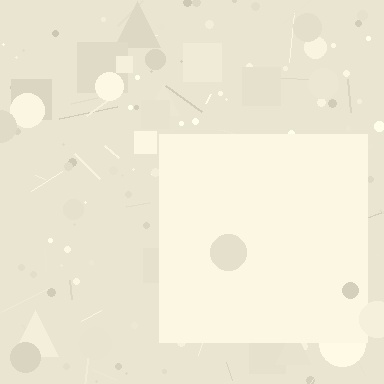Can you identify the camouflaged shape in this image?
The camouflaged shape is a square.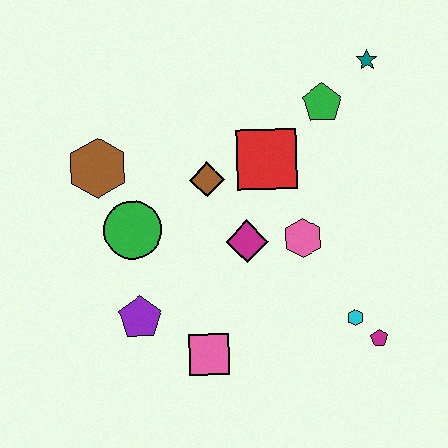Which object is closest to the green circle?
The brown hexagon is closest to the green circle.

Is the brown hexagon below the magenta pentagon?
No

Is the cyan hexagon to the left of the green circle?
No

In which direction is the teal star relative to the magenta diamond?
The teal star is above the magenta diamond.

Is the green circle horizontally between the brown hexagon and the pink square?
Yes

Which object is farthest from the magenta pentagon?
The brown hexagon is farthest from the magenta pentagon.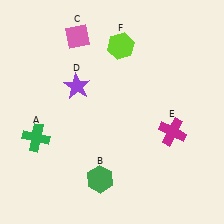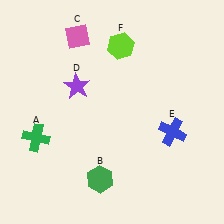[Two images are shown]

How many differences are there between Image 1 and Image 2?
There is 1 difference between the two images.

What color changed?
The cross (E) changed from magenta in Image 1 to blue in Image 2.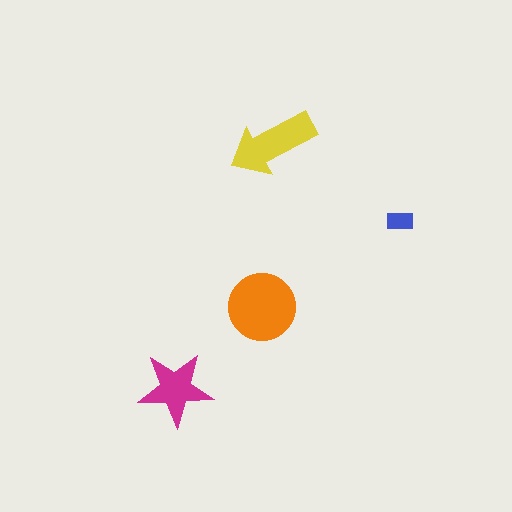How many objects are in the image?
There are 4 objects in the image.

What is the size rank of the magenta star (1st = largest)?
3rd.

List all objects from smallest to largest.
The blue rectangle, the magenta star, the yellow arrow, the orange circle.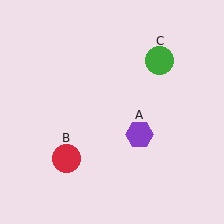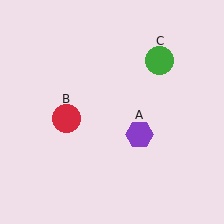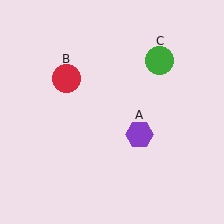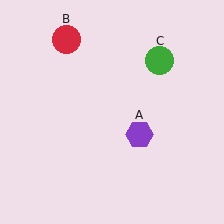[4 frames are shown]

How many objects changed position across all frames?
1 object changed position: red circle (object B).